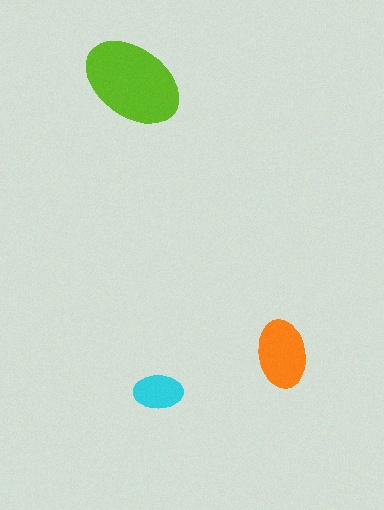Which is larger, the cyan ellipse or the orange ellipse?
The orange one.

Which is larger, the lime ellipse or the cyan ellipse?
The lime one.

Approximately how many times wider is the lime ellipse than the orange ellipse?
About 1.5 times wider.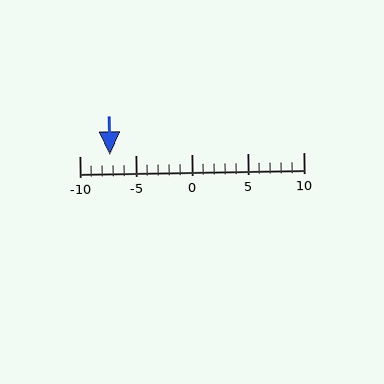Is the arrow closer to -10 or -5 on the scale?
The arrow is closer to -5.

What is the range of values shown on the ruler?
The ruler shows values from -10 to 10.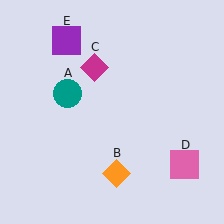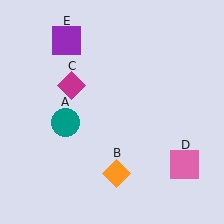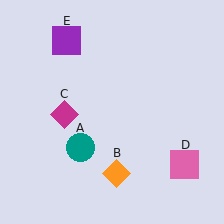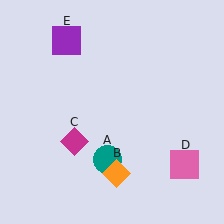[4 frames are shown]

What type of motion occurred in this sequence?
The teal circle (object A), magenta diamond (object C) rotated counterclockwise around the center of the scene.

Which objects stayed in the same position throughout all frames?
Orange diamond (object B) and pink square (object D) and purple square (object E) remained stationary.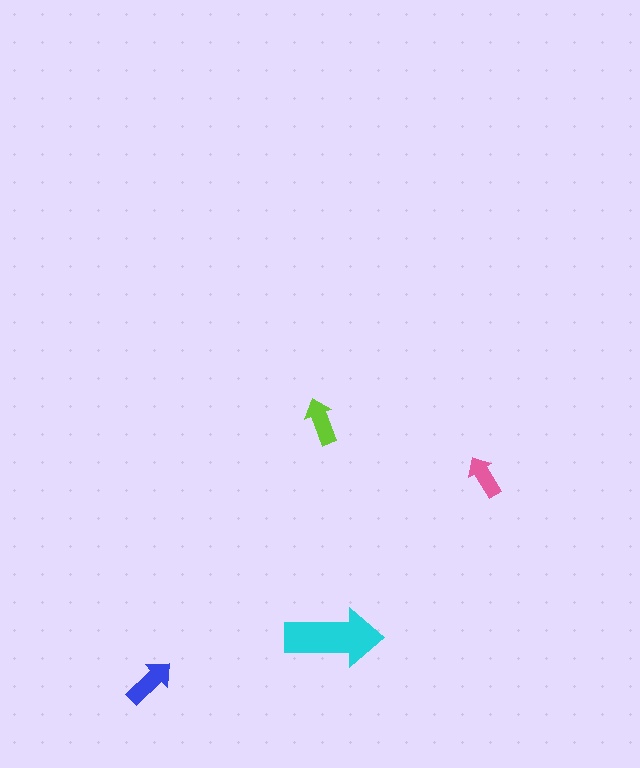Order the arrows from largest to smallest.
the cyan one, the blue one, the lime one, the pink one.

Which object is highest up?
The lime arrow is topmost.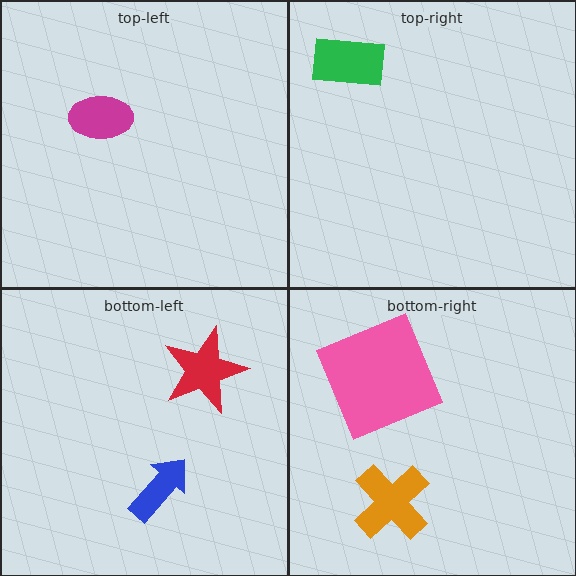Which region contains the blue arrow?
The bottom-left region.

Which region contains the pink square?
The bottom-right region.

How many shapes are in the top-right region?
1.